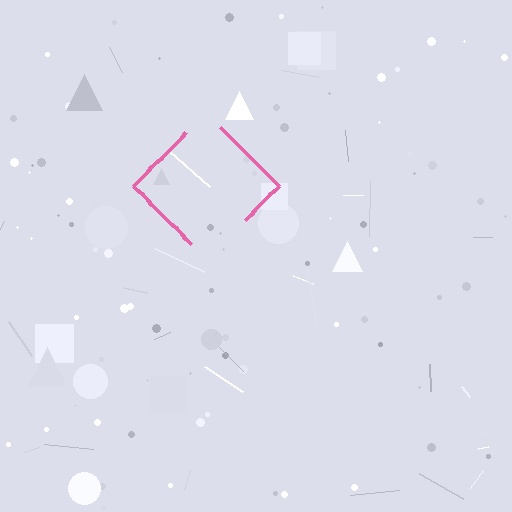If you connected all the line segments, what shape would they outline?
They would outline a diamond.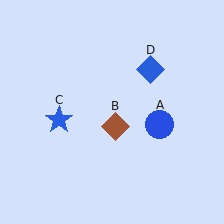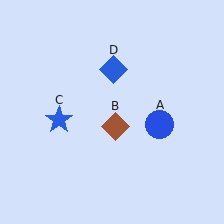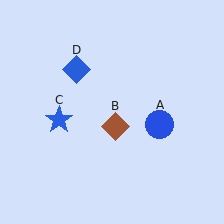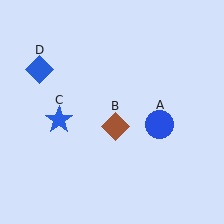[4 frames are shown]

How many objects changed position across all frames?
1 object changed position: blue diamond (object D).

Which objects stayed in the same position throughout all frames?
Blue circle (object A) and brown diamond (object B) and blue star (object C) remained stationary.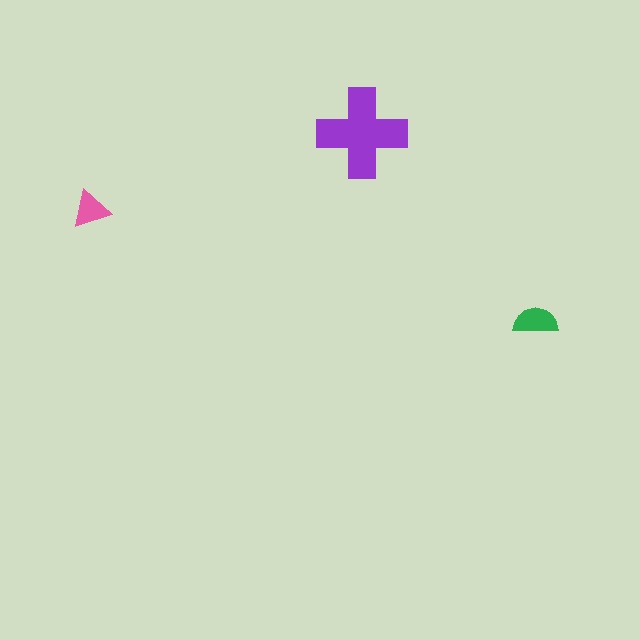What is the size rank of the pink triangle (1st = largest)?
3rd.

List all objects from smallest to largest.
The pink triangle, the green semicircle, the purple cross.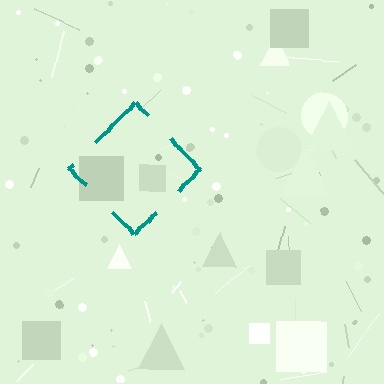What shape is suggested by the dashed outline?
The dashed outline suggests a diamond.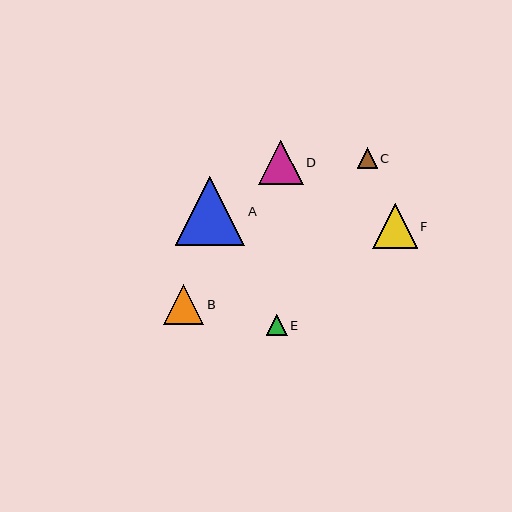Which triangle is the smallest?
Triangle C is the smallest with a size of approximately 20 pixels.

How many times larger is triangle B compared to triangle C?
Triangle B is approximately 2.0 times the size of triangle C.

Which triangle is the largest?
Triangle A is the largest with a size of approximately 70 pixels.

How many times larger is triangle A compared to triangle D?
Triangle A is approximately 1.6 times the size of triangle D.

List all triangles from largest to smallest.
From largest to smallest: A, F, D, B, E, C.